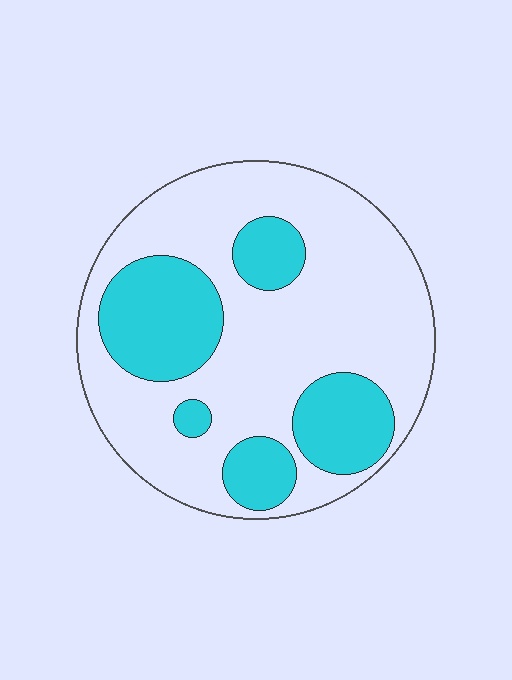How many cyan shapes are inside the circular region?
5.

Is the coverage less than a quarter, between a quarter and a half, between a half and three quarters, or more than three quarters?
Between a quarter and a half.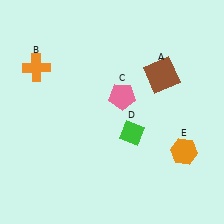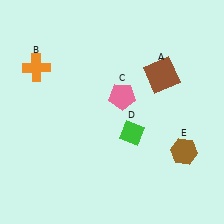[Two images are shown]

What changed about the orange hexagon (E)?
In Image 1, E is orange. In Image 2, it changed to brown.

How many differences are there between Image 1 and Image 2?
There is 1 difference between the two images.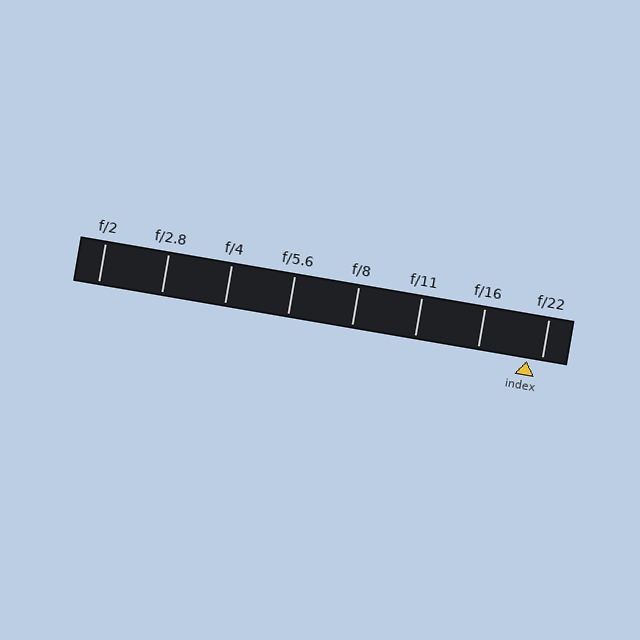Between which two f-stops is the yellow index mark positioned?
The index mark is between f/16 and f/22.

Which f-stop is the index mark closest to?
The index mark is closest to f/22.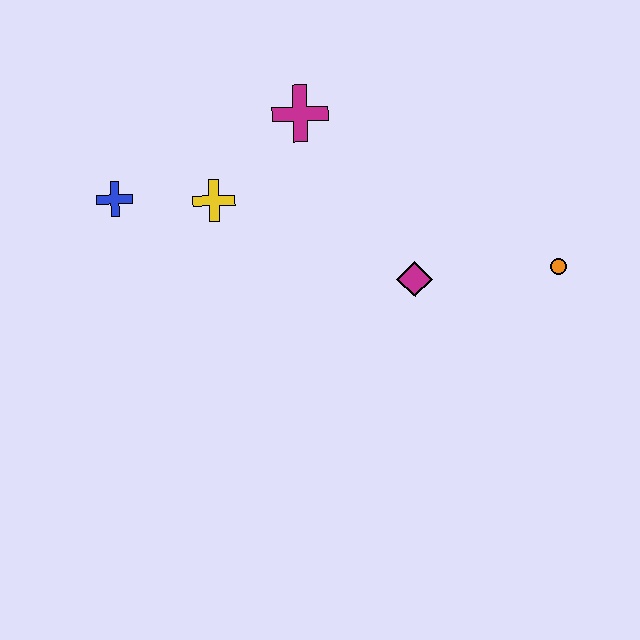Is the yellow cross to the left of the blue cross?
No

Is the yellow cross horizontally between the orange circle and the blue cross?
Yes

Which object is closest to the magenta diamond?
The orange circle is closest to the magenta diamond.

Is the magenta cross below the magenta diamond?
No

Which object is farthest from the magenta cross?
The orange circle is farthest from the magenta cross.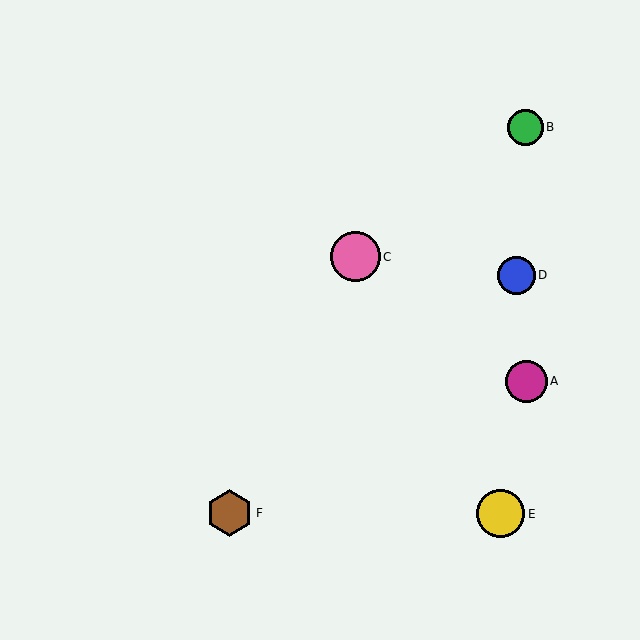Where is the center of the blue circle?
The center of the blue circle is at (516, 275).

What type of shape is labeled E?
Shape E is a yellow circle.